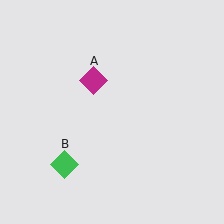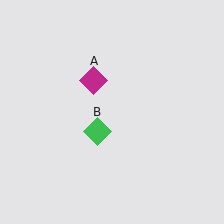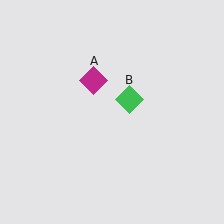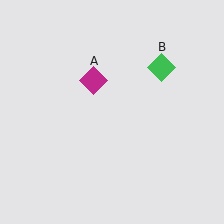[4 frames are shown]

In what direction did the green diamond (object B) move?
The green diamond (object B) moved up and to the right.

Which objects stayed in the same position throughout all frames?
Magenta diamond (object A) remained stationary.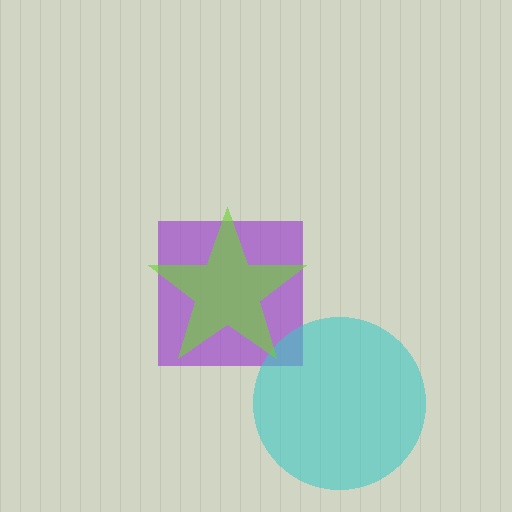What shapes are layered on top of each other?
The layered shapes are: a purple square, a cyan circle, a lime star.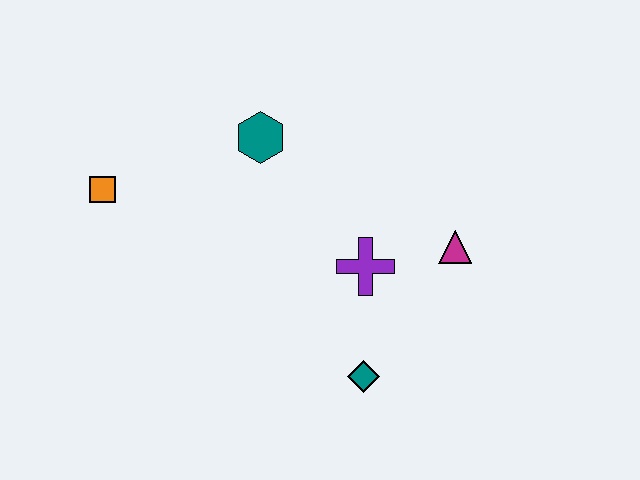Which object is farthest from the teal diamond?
The orange square is farthest from the teal diamond.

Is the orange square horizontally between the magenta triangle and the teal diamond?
No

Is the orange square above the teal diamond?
Yes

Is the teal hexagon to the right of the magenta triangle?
No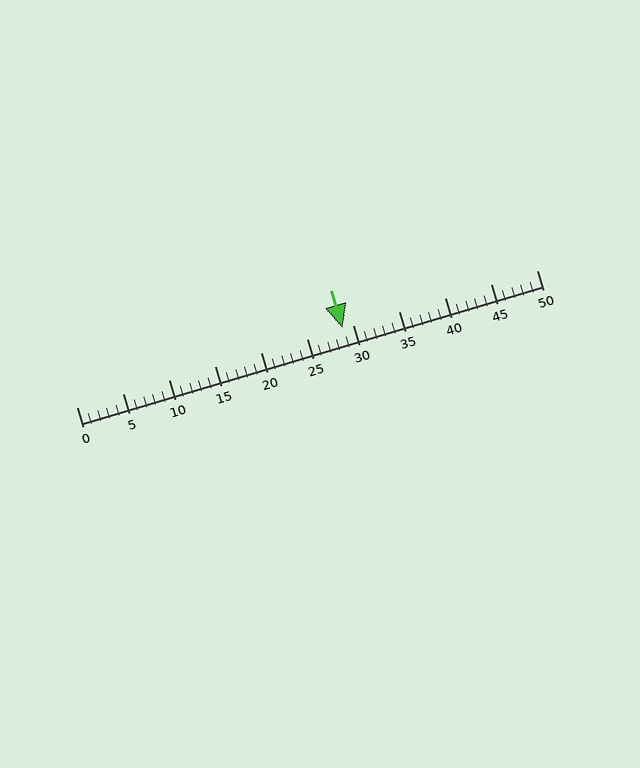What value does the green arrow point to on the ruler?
The green arrow points to approximately 29.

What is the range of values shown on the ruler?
The ruler shows values from 0 to 50.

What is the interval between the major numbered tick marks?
The major tick marks are spaced 5 units apart.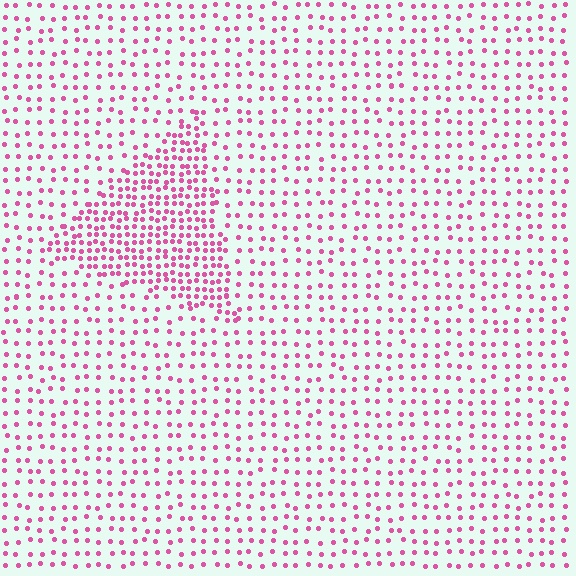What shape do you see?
I see a triangle.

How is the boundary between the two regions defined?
The boundary is defined by a change in element density (approximately 2.3x ratio). All elements are the same color, size, and shape.